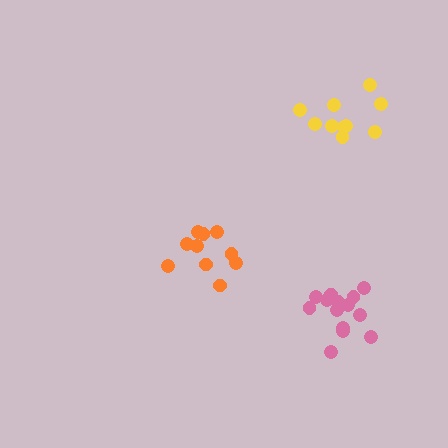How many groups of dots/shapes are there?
There are 3 groups.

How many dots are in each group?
Group 1: 10 dots, Group 2: 10 dots, Group 3: 14 dots (34 total).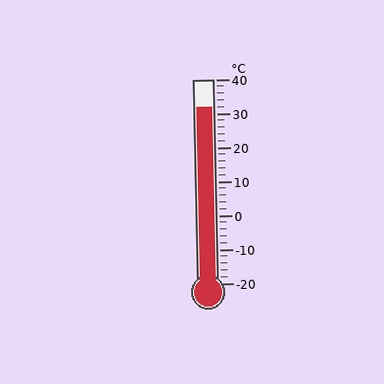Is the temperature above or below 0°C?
The temperature is above 0°C.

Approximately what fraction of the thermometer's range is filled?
The thermometer is filled to approximately 85% of its range.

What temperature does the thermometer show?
The thermometer shows approximately 32°C.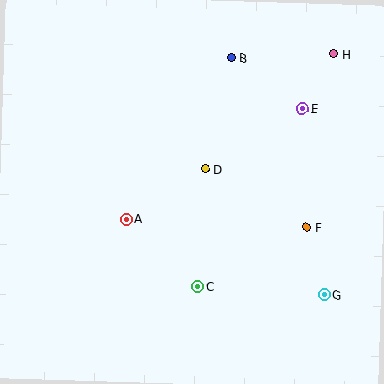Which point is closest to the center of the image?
Point D at (205, 169) is closest to the center.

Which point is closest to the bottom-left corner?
Point A is closest to the bottom-left corner.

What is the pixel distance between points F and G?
The distance between F and G is 70 pixels.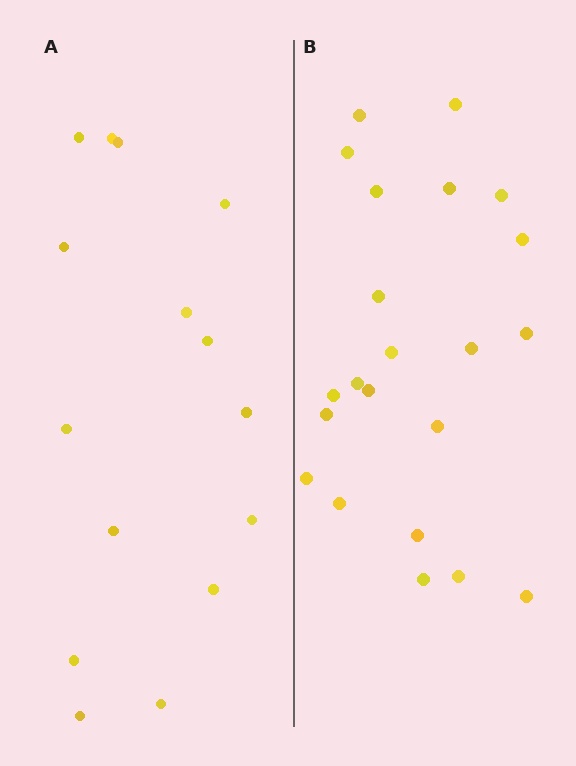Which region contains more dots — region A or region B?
Region B (the right region) has more dots.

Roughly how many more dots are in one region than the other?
Region B has roughly 8 or so more dots than region A.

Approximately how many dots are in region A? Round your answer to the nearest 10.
About 20 dots. (The exact count is 15, which rounds to 20.)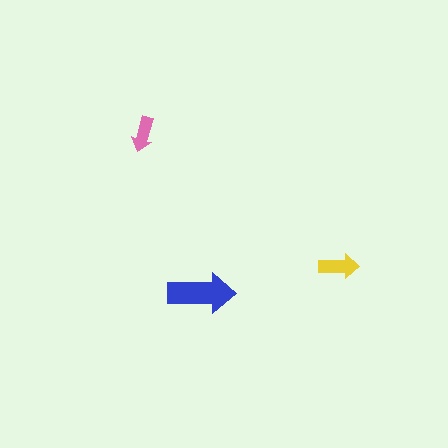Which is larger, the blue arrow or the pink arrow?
The blue one.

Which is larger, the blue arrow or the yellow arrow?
The blue one.